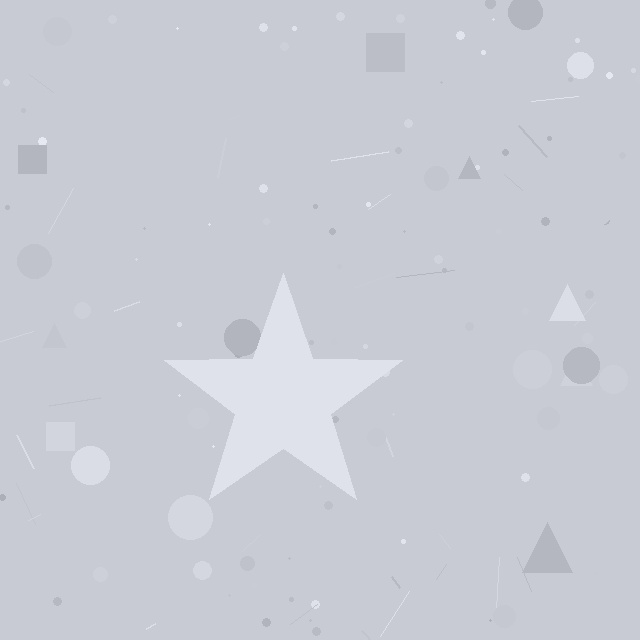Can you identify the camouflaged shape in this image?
The camouflaged shape is a star.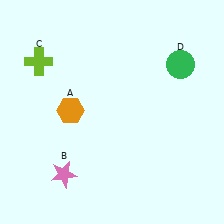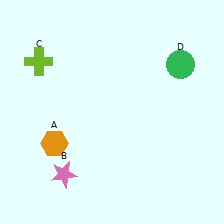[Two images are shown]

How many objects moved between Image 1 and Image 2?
1 object moved between the two images.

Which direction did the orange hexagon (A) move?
The orange hexagon (A) moved down.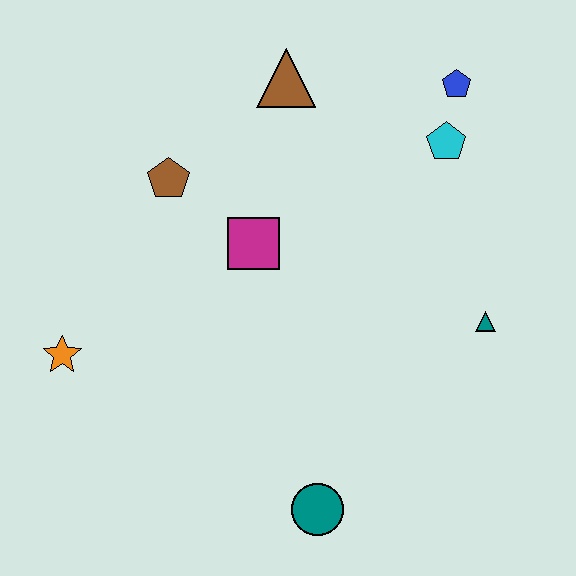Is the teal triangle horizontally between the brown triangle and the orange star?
No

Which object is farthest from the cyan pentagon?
The orange star is farthest from the cyan pentagon.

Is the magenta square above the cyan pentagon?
No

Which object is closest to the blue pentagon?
The cyan pentagon is closest to the blue pentagon.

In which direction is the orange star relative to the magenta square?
The orange star is to the left of the magenta square.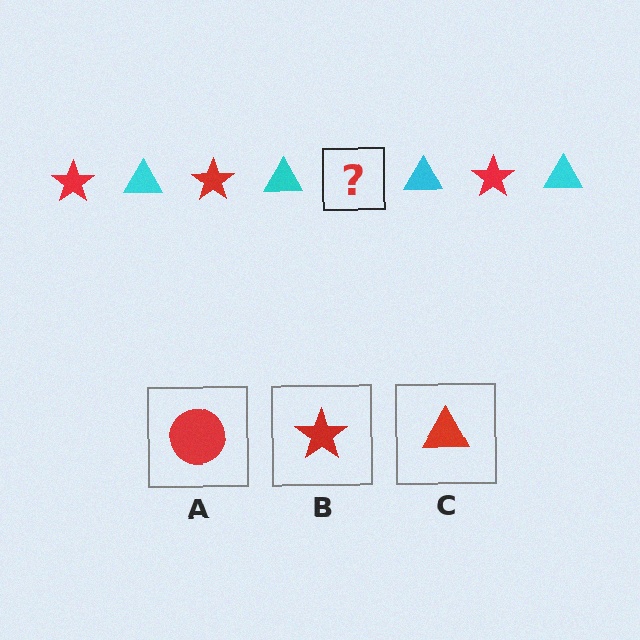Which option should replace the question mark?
Option B.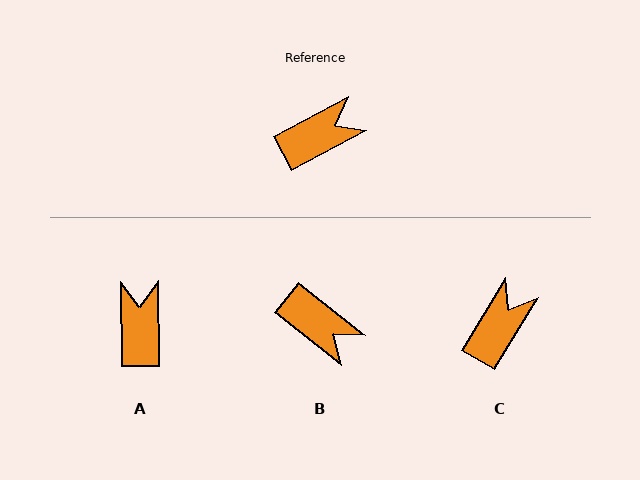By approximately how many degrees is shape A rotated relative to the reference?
Approximately 63 degrees counter-clockwise.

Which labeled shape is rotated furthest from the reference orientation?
B, about 66 degrees away.